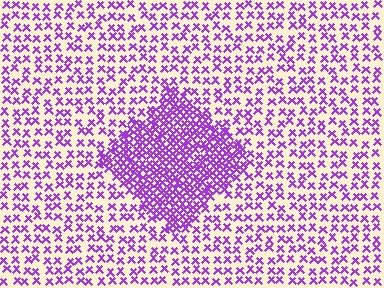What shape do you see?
I see a diamond.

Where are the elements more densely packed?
The elements are more densely packed inside the diamond boundary.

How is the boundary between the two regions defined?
The boundary is defined by a change in element density (approximately 2.5x ratio). All elements are the same color, size, and shape.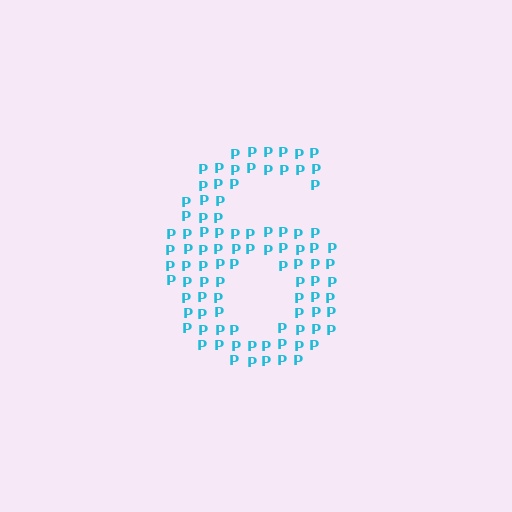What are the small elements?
The small elements are letter P's.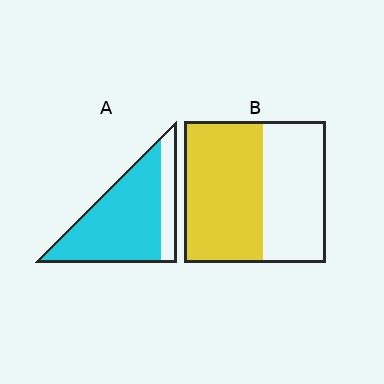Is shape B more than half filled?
Yes.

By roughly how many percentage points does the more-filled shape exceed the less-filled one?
By roughly 25 percentage points (A over B).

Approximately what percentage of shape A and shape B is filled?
A is approximately 80% and B is approximately 55%.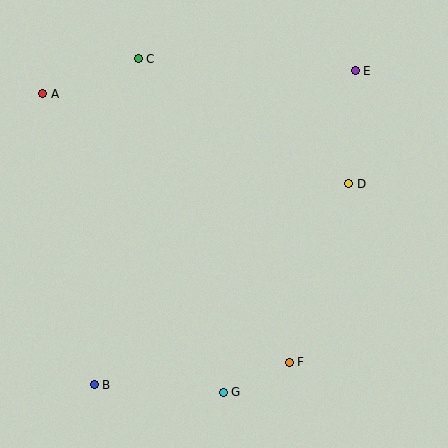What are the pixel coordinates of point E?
Point E is at (355, 71).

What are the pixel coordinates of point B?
Point B is at (94, 385).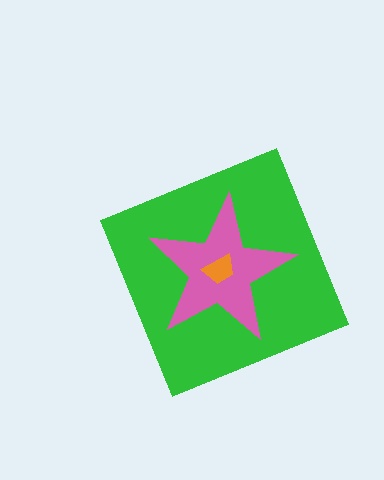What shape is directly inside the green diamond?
The pink star.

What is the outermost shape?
The green diamond.